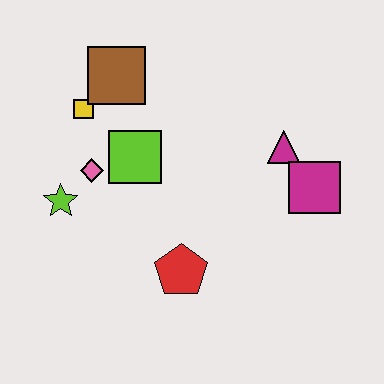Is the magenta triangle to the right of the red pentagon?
Yes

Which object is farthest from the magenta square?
The lime star is farthest from the magenta square.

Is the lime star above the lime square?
No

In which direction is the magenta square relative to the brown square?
The magenta square is to the right of the brown square.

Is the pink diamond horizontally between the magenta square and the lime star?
Yes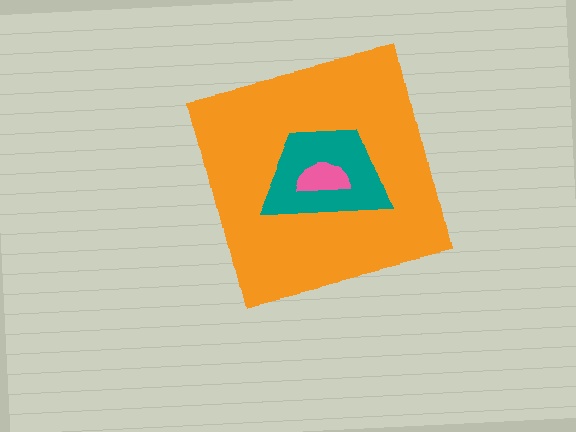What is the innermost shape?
The pink semicircle.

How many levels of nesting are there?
3.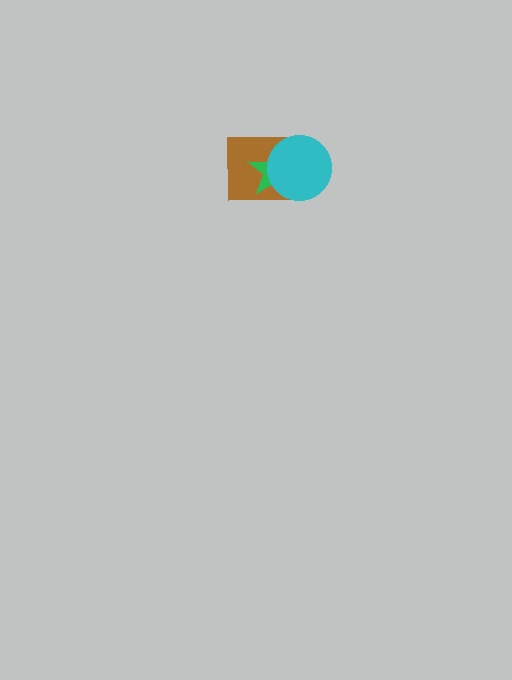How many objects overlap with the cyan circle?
2 objects overlap with the cyan circle.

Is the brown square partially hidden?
Yes, it is partially covered by another shape.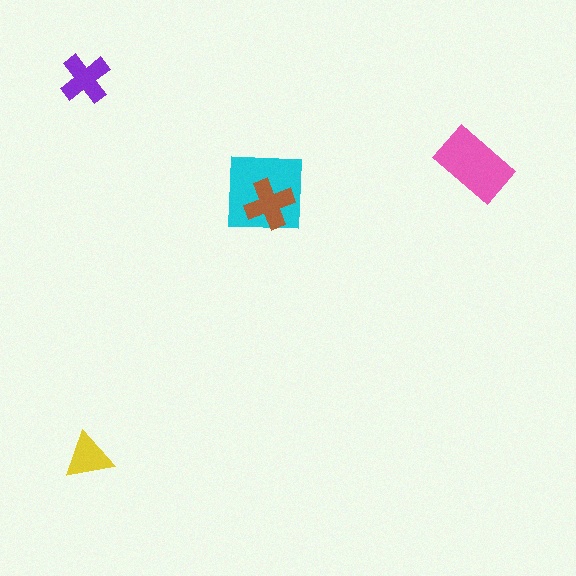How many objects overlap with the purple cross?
0 objects overlap with the purple cross.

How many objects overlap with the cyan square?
1 object overlaps with the cyan square.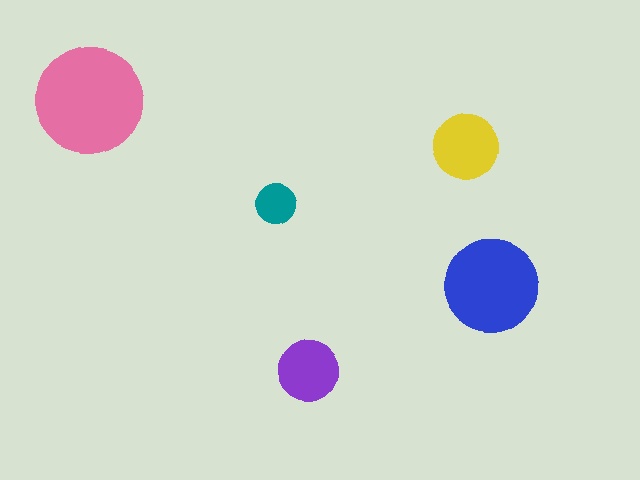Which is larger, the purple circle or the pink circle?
The pink one.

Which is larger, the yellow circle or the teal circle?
The yellow one.